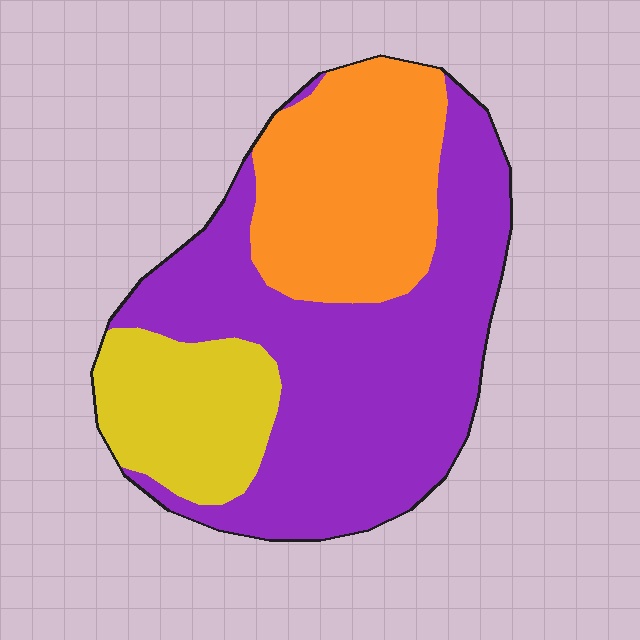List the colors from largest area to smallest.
From largest to smallest: purple, orange, yellow.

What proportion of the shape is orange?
Orange covers about 30% of the shape.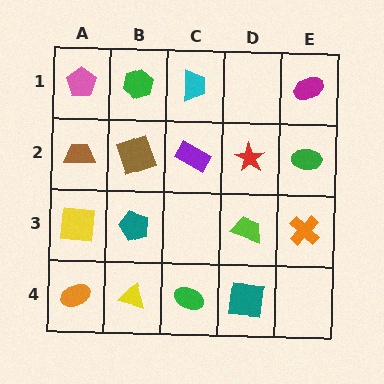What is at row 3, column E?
An orange cross.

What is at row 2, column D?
A red star.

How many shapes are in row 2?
5 shapes.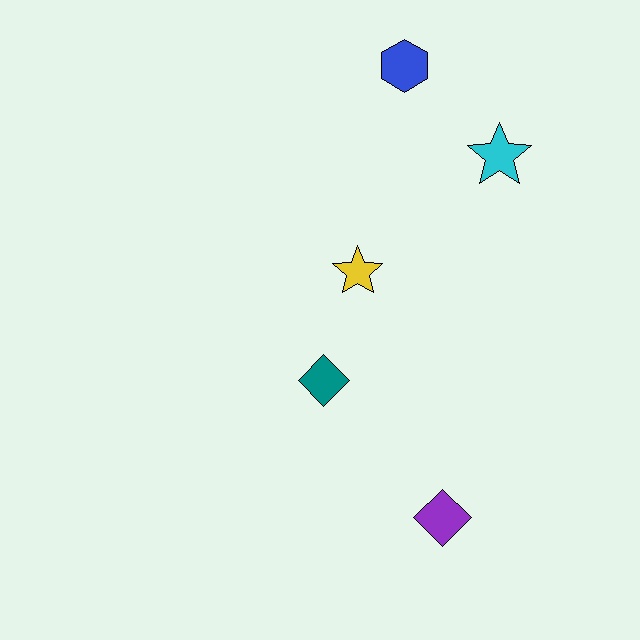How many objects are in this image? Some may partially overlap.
There are 5 objects.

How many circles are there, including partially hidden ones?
There are no circles.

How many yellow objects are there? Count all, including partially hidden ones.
There is 1 yellow object.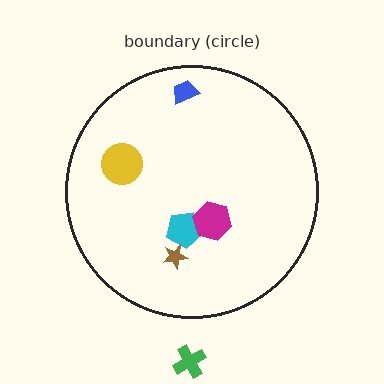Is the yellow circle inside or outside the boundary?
Inside.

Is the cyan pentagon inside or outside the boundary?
Inside.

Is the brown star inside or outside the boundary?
Inside.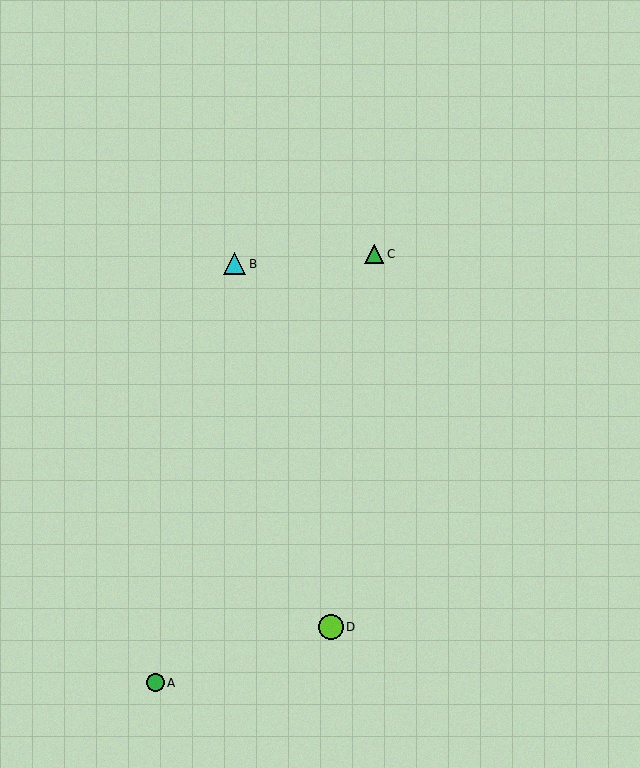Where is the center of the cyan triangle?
The center of the cyan triangle is at (234, 264).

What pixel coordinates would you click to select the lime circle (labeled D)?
Click at (331, 627) to select the lime circle D.